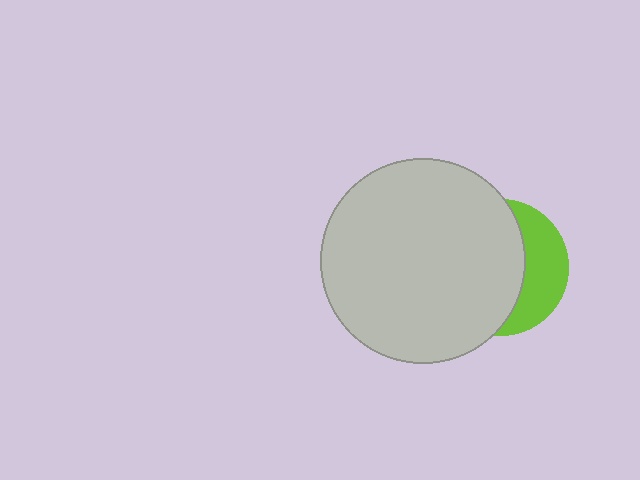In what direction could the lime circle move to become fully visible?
The lime circle could move right. That would shift it out from behind the light gray circle entirely.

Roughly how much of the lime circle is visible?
A small part of it is visible (roughly 34%).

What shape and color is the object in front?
The object in front is a light gray circle.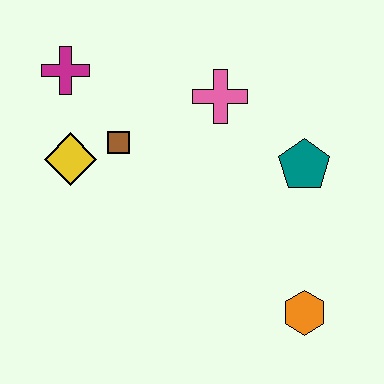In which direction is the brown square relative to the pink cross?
The brown square is to the left of the pink cross.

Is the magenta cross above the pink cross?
Yes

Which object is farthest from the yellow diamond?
The orange hexagon is farthest from the yellow diamond.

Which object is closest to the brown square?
The yellow diamond is closest to the brown square.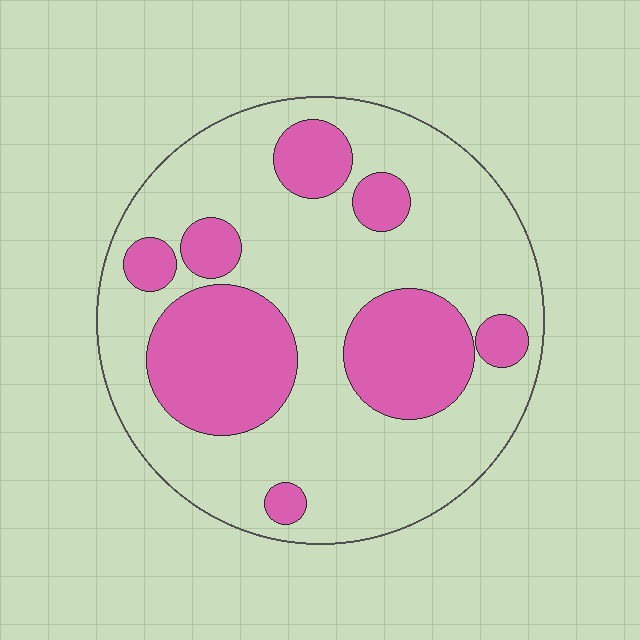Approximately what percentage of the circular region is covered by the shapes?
Approximately 30%.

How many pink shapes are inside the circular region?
8.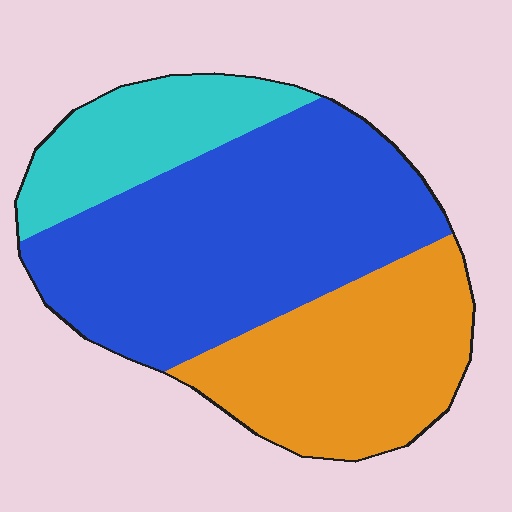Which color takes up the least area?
Cyan, at roughly 20%.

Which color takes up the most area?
Blue, at roughly 50%.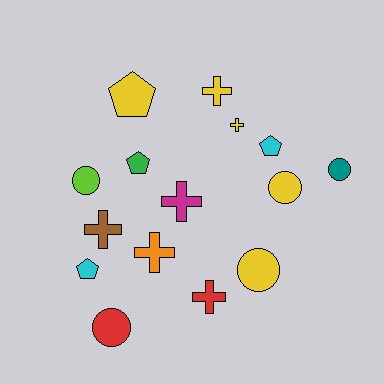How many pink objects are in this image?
There are no pink objects.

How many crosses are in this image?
There are 6 crosses.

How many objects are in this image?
There are 15 objects.